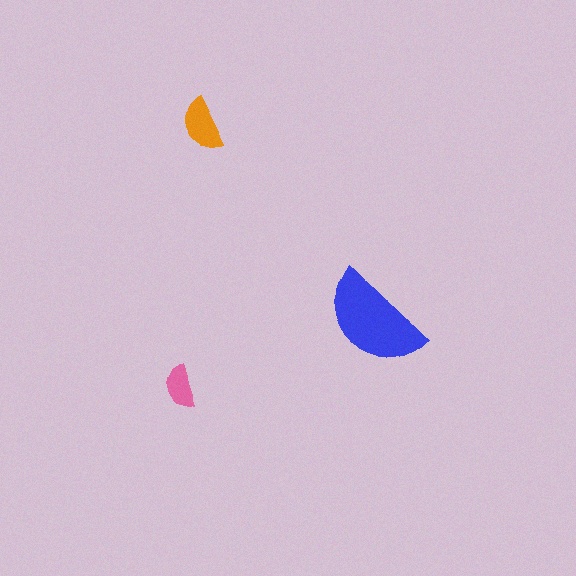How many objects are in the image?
There are 3 objects in the image.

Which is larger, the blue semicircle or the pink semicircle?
The blue one.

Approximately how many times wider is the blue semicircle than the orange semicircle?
About 2 times wider.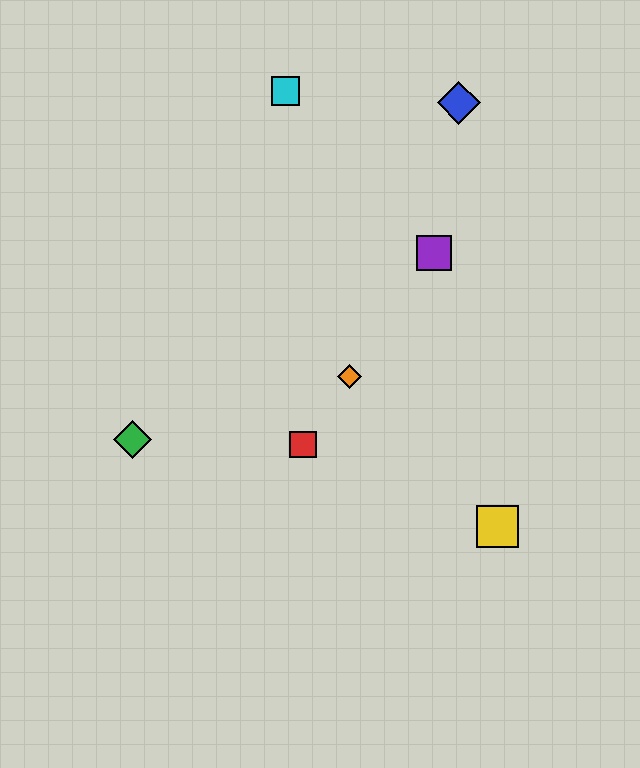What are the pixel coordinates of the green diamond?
The green diamond is at (132, 439).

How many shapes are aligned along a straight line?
3 shapes (the red square, the purple square, the orange diamond) are aligned along a straight line.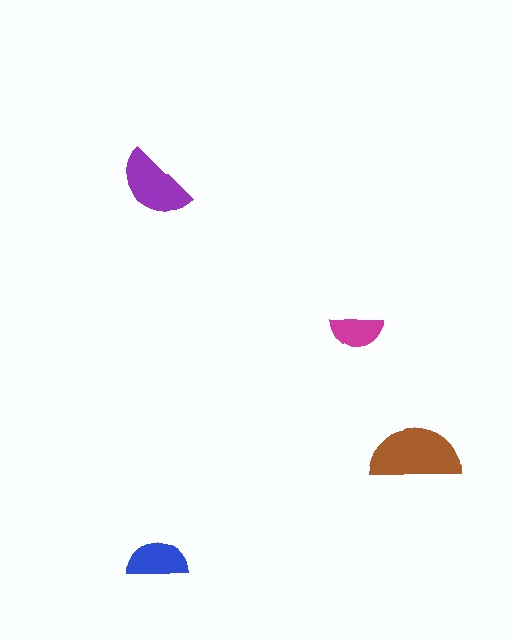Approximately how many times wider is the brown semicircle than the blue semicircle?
About 1.5 times wider.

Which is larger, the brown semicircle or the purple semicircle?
The brown one.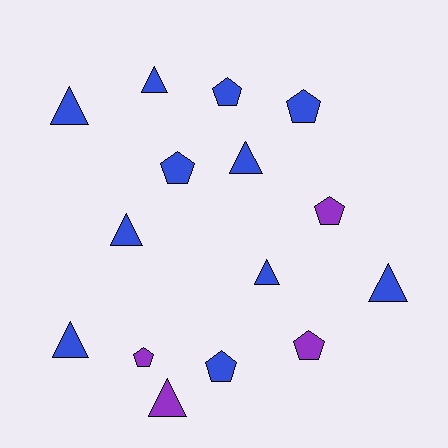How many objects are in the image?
There are 15 objects.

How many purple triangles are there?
There is 1 purple triangle.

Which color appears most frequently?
Blue, with 11 objects.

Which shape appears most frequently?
Triangle, with 8 objects.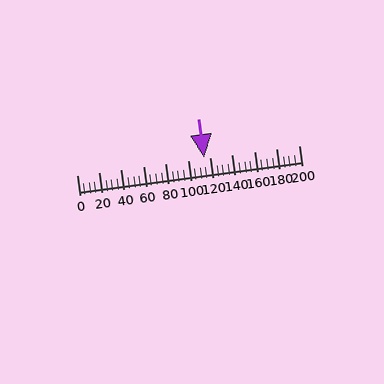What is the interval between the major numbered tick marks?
The major tick marks are spaced 20 units apart.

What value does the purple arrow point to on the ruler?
The purple arrow points to approximately 115.